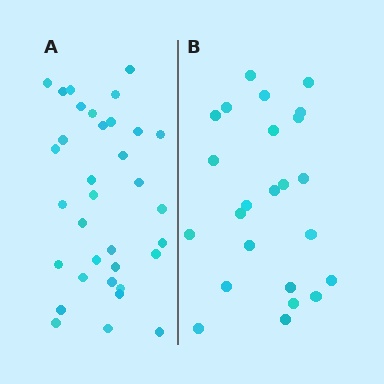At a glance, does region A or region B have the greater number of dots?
Region A (the left region) has more dots.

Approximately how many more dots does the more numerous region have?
Region A has roughly 10 or so more dots than region B.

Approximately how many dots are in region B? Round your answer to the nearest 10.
About 20 dots. (The exact count is 24, which rounds to 20.)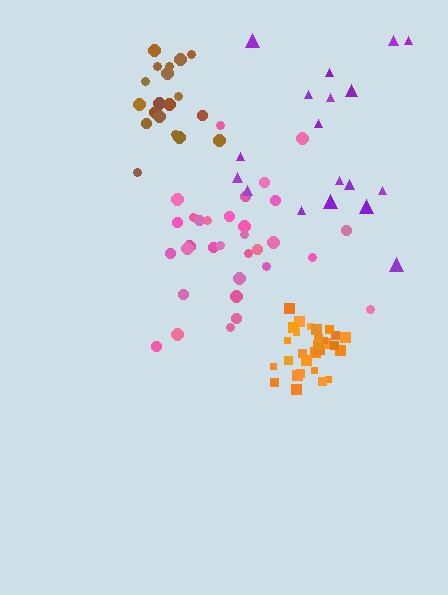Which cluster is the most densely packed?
Orange.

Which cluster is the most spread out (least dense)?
Purple.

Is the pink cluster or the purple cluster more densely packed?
Pink.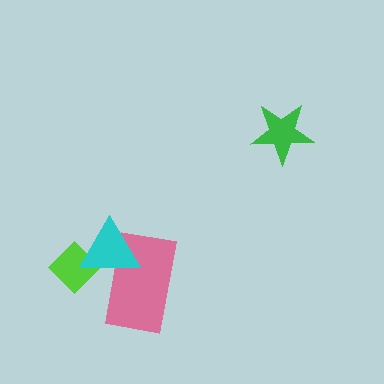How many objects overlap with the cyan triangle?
2 objects overlap with the cyan triangle.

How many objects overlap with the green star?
0 objects overlap with the green star.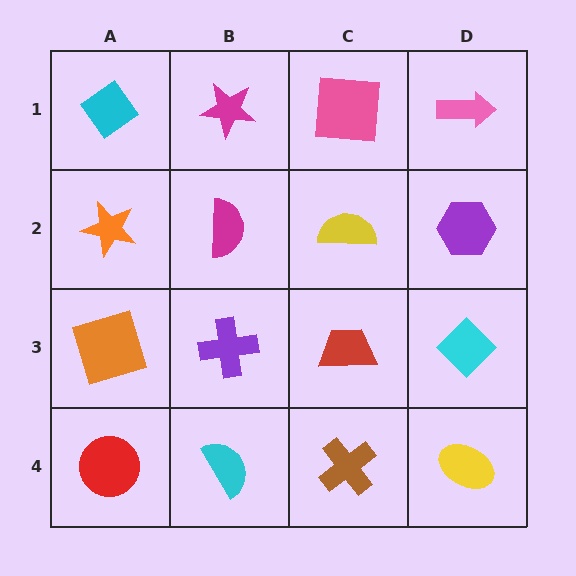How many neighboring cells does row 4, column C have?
3.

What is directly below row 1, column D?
A purple hexagon.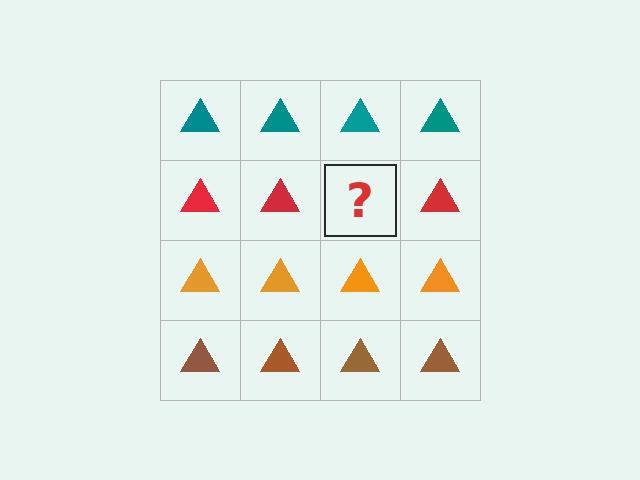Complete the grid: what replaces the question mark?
The question mark should be replaced with a red triangle.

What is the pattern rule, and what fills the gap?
The rule is that each row has a consistent color. The gap should be filled with a red triangle.